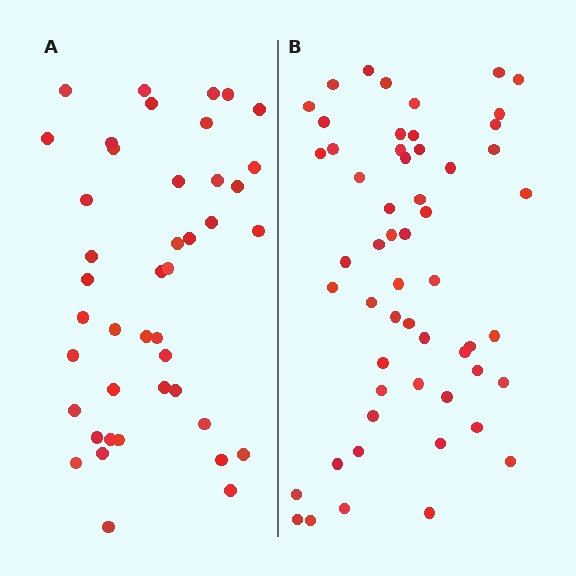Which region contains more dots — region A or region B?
Region B (the right region) has more dots.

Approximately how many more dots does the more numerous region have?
Region B has roughly 12 or so more dots than region A.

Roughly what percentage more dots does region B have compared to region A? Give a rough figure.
About 30% more.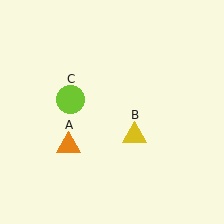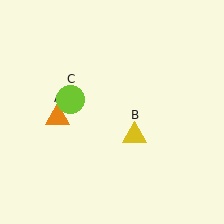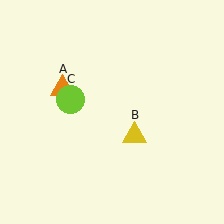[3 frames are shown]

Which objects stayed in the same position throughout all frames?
Yellow triangle (object B) and lime circle (object C) remained stationary.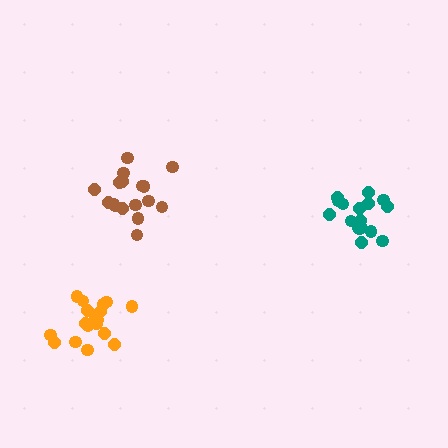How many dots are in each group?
Group 1: 18 dots, Group 2: 17 dots, Group 3: 18 dots (53 total).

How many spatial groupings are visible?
There are 3 spatial groupings.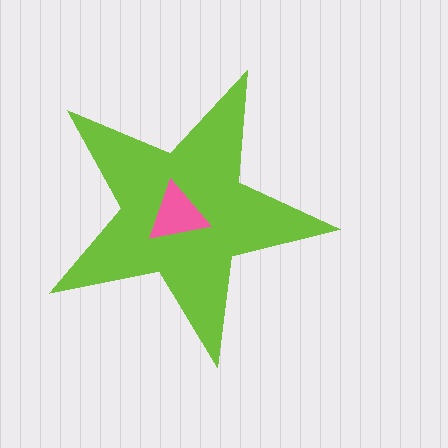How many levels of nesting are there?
2.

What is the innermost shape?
The pink triangle.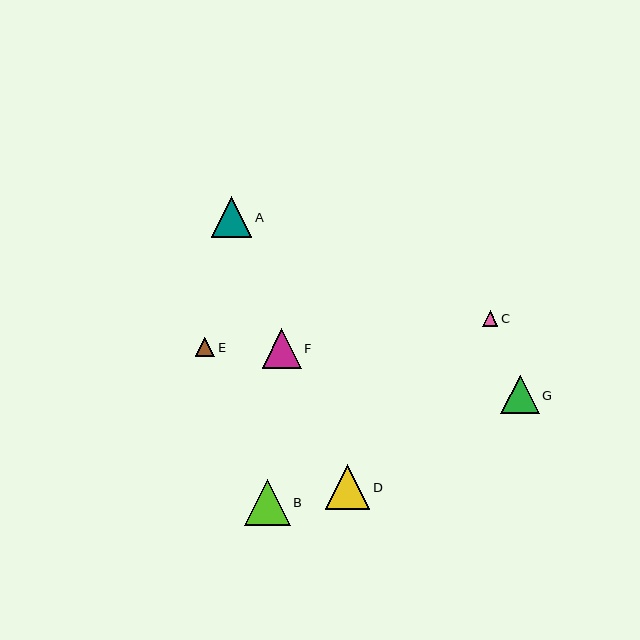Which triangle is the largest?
Triangle B is the largest with a size of approximately 46 pixels.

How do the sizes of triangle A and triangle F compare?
Triangle A and triangle F are approximately the same size.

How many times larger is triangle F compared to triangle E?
Triangle F is approximately 2.0 times the size of triangle E.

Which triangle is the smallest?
Triangle C is the smallest with a size of approximately 15 pixels.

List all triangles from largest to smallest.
From largest to smallest: B, D, A, F, G, E, C.